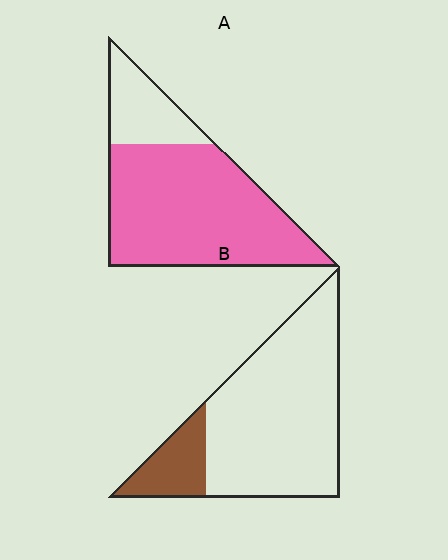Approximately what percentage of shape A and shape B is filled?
A is approximately 80% and B is approximately 20%.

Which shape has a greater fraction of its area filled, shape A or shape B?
Shape A.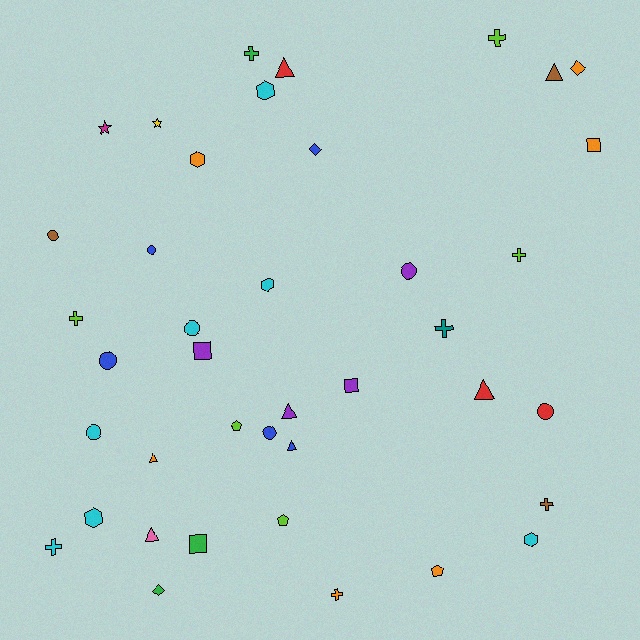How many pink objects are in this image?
There is 1 pink object.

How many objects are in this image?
There are 40 objects.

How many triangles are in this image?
There are 7 triangles.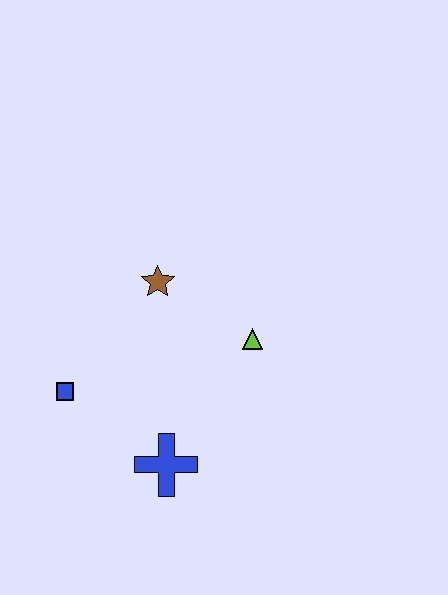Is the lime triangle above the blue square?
Yes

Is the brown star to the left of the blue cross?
Yes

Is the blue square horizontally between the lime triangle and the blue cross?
No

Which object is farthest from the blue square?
The lime triangle is farthest from the blue square.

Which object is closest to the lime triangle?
The brown star is closest to the lime triangle.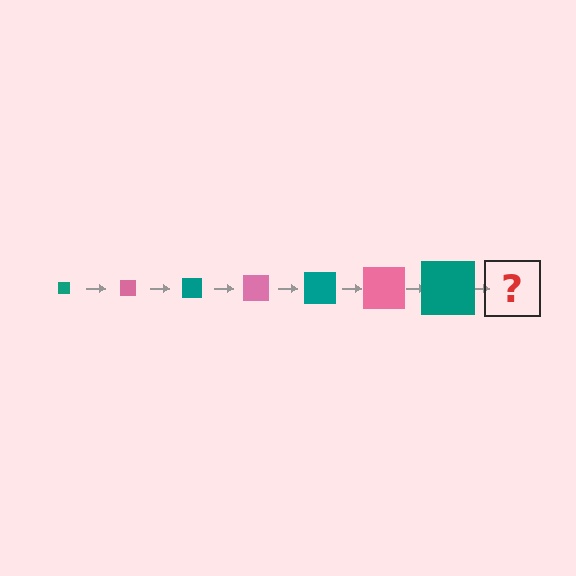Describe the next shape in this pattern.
It should be a pink square, larger than the previous one.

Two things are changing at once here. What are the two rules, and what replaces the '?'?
The two rules are that the square grows larger each step and the color cycles through teal and pink. The '?' should be a pink square, larger than the previous one.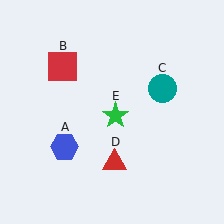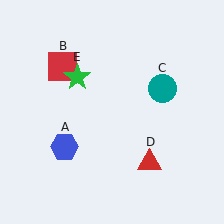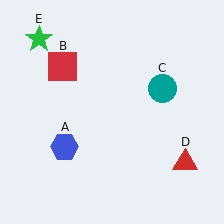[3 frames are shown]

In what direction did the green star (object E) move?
The green star (object E) moved up and to the left.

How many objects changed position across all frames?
2 objects changed position: red triangle (object D), green star (object E).